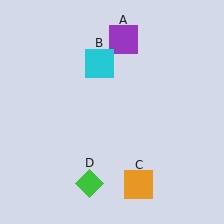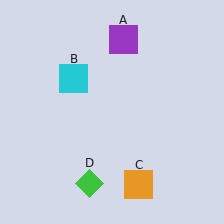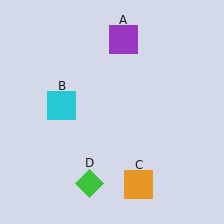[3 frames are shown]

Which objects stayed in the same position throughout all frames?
Purple square (object A) and orange square (object C) and green diamond (object D) remained stationary.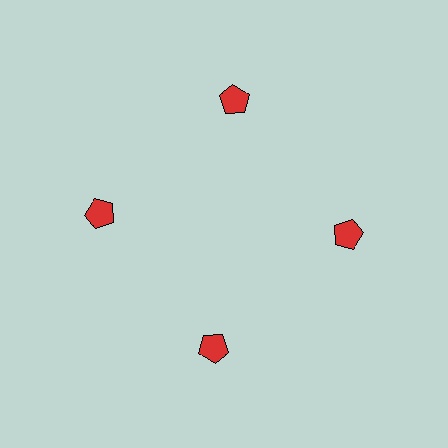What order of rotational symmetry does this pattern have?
This pattern has 4-fold rotational symmetry.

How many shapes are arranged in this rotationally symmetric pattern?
There are 4 shapes, arranged in 4 groups of 1.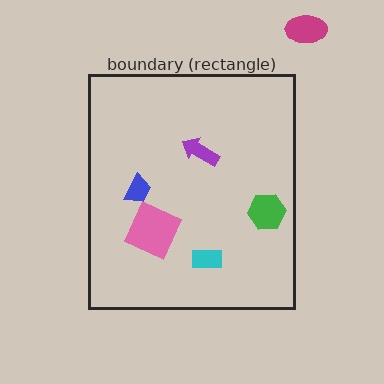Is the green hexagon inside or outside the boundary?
Inside.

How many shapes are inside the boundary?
5 inside, 1 outside.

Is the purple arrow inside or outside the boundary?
Inside.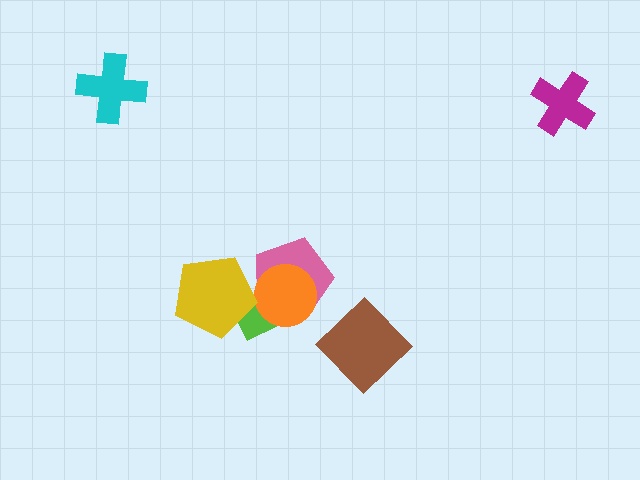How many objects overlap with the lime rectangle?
3 objects overlap with the lime rectangle.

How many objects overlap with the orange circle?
2 objects overlap with the orange circle.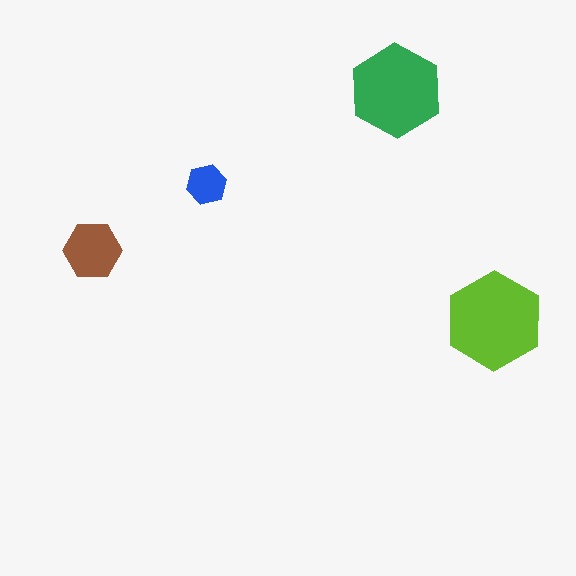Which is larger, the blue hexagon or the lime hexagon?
The lime one.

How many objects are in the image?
There are 4 objects in the image.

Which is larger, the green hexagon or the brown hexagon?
The green one.